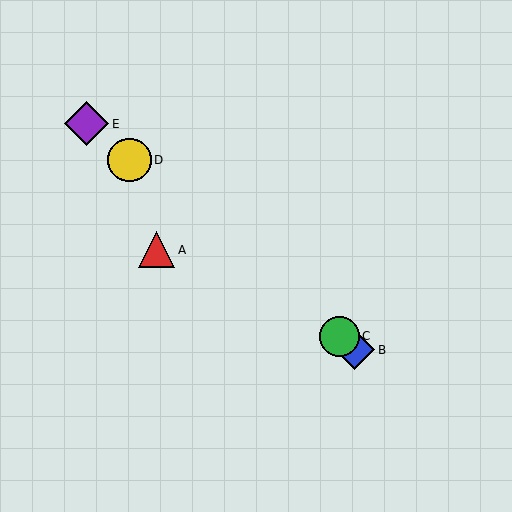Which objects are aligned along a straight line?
Objects B, C, D, E are aligned along a straight line.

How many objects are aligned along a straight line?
4 objects (B, C, D, E) are aligned along a straight line.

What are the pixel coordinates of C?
Object C is at (339, 336).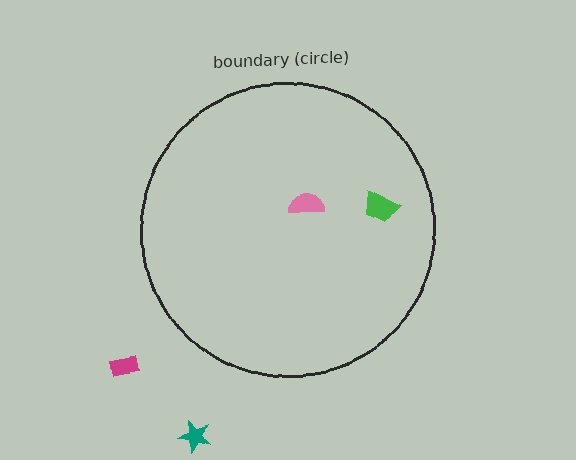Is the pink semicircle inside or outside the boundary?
Inside.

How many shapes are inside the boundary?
2 inside, 2 outside.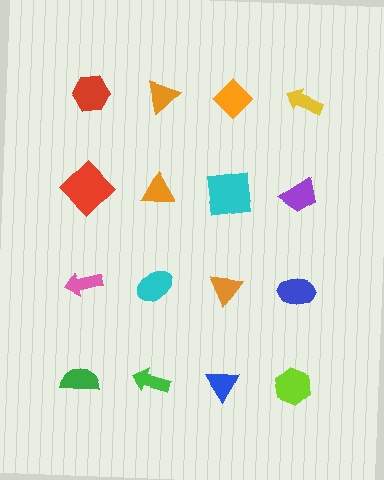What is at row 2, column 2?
An orange triangle.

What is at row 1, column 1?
A red hexagon.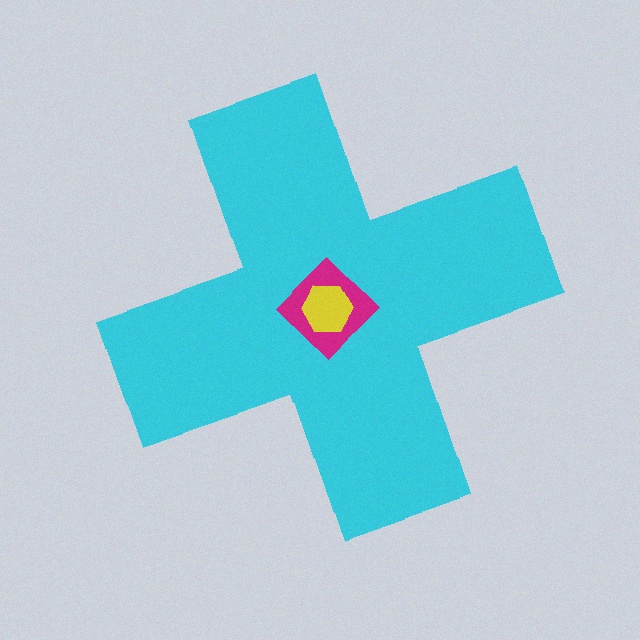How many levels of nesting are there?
3.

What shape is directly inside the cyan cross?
The magenta diamond.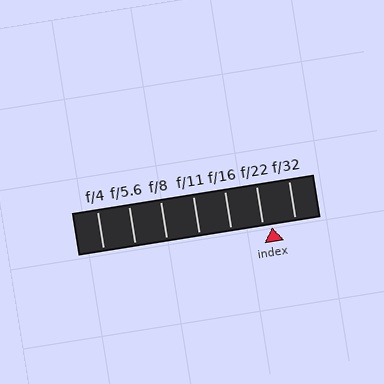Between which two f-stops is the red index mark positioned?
The index mark is between f/22 and f/32.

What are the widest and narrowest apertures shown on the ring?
The widest aperture shown is f/4 and the narrowest is f/32.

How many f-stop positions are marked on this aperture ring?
There are 7 f-stop positions marked.